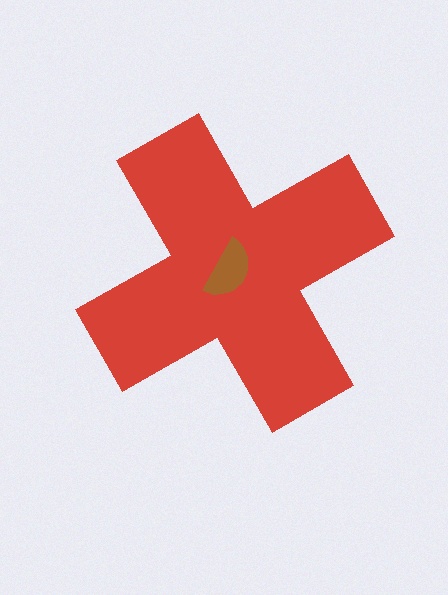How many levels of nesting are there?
2.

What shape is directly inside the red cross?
The brown semicircle.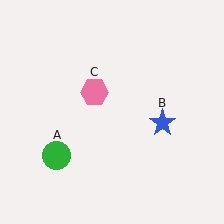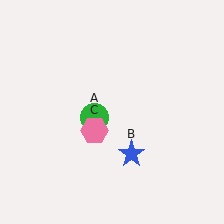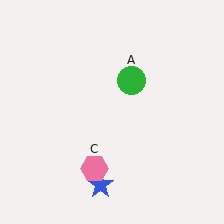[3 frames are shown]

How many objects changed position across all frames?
3 objects changed position: green circle (object A), blue star (object B), pink hexagon (object C).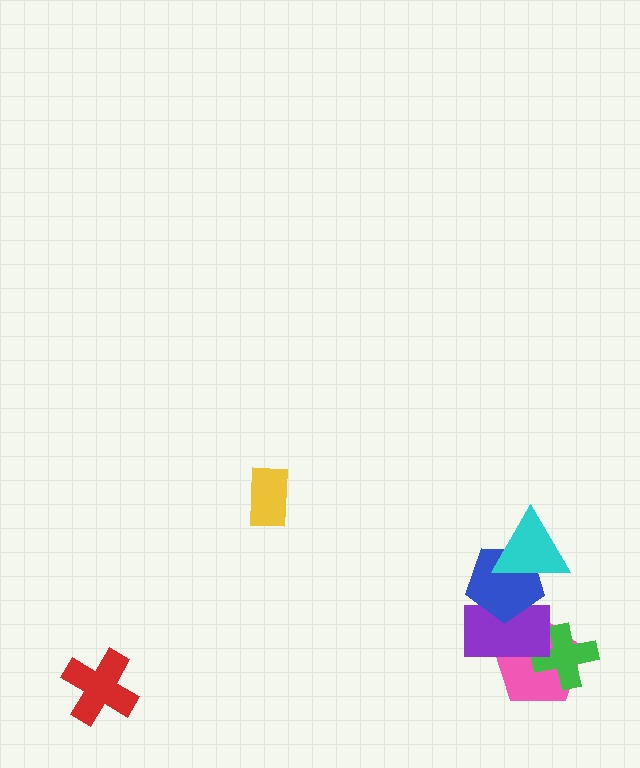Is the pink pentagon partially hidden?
Yes, it is partially covered by another shape.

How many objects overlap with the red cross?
0 objects overlap with the red cross.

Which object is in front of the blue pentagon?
The cyan triangle is in front of the blue pentagon.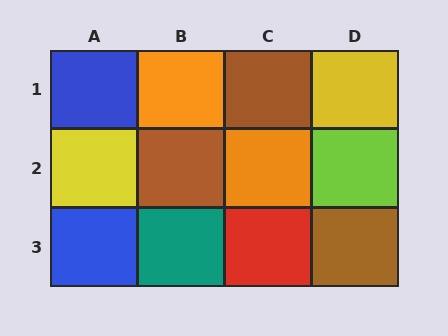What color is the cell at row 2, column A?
Yellow.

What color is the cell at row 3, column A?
Blue.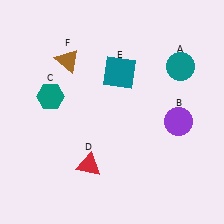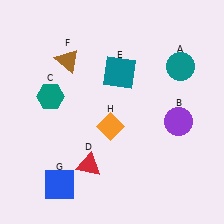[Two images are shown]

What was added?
A blue square (G), an orange diamond (H) were added in Image 2.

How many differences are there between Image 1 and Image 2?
There are 2 differences between the two images.